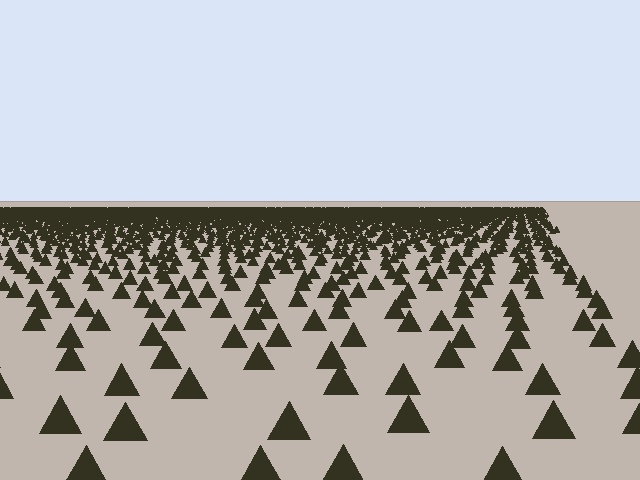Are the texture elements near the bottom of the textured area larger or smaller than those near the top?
Larger. Near the bottom, elements are closer to the viewer and appear at a bigger on-screen size.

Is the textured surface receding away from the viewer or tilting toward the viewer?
The surface is receding away from the viewer. Texture elements get smaller and denser toward the top.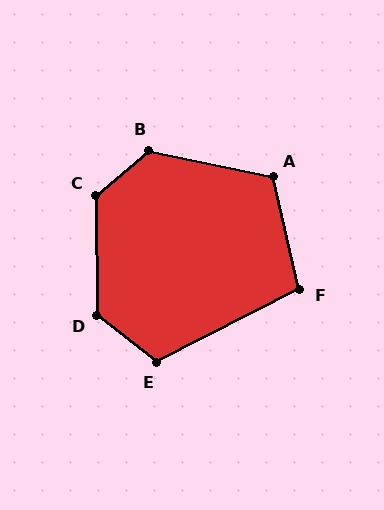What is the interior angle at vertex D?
Approximately 128 degrees (obtuse).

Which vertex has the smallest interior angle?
F, at approximately 104 degrees.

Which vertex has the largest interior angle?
C, at approximately 130 degrees.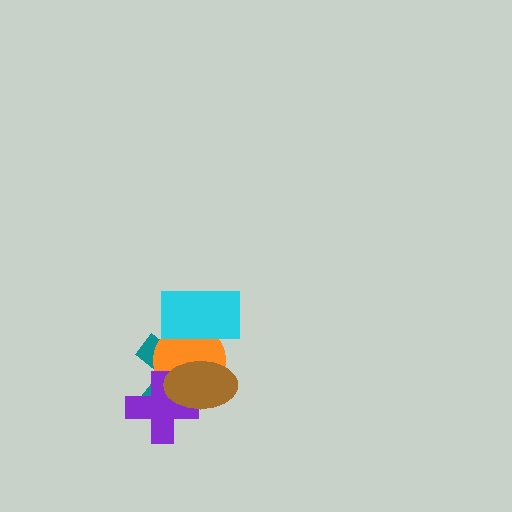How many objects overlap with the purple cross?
3 objects overlap with the purple cross.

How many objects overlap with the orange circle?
4 objects overlap with the orange circle.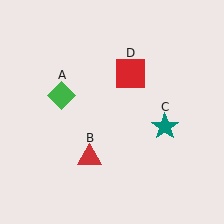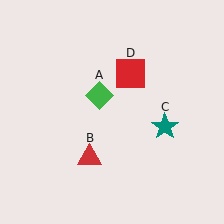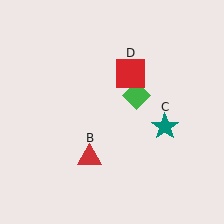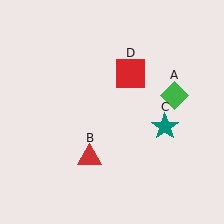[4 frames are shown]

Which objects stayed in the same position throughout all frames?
Red triangle (object B) and teal star (object C) and red square (object D) remained stationary.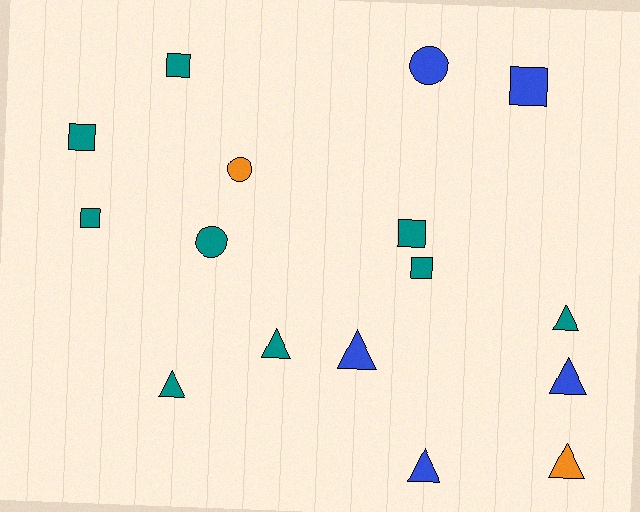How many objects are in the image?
There are 16 objects.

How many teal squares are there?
There are 5 teal squares.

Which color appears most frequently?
Teal, with 9 objects.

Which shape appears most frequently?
Triangle, with 7 objects.